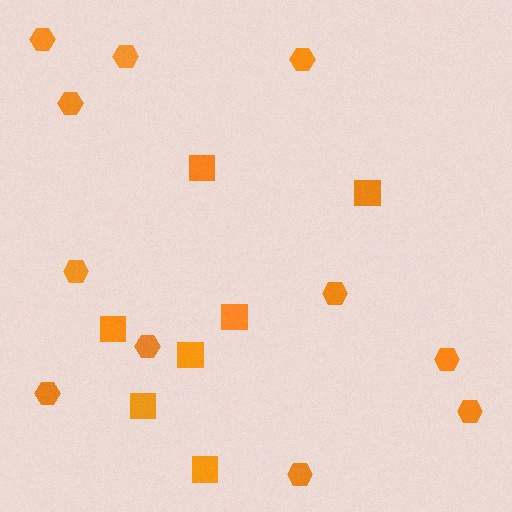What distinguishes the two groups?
There are 2 groups: one group of hexagons (11) and one group of squares (7).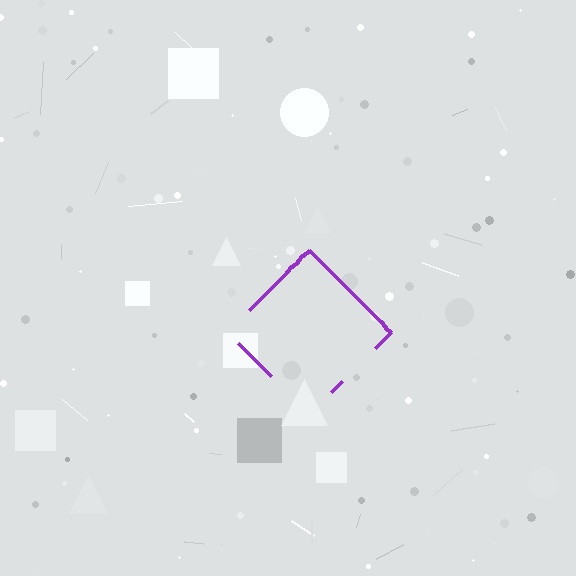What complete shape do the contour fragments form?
The contour fragments form a diamond.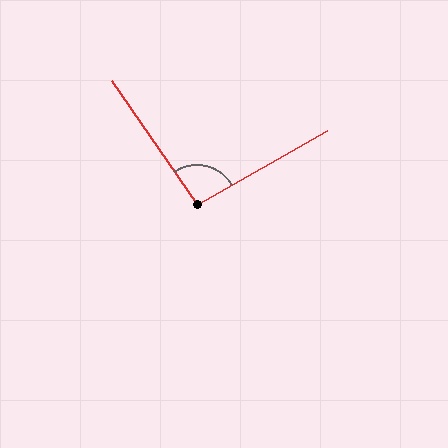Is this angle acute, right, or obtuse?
It is obtuse.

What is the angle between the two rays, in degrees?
Approximately 95 degrees.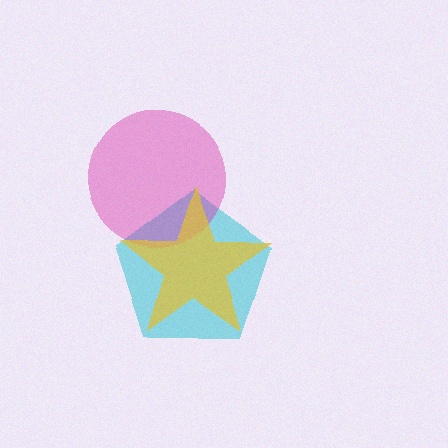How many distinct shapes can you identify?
There are 3 distinct shapes: a cyan pentagon, a magenta circle, a yellow star.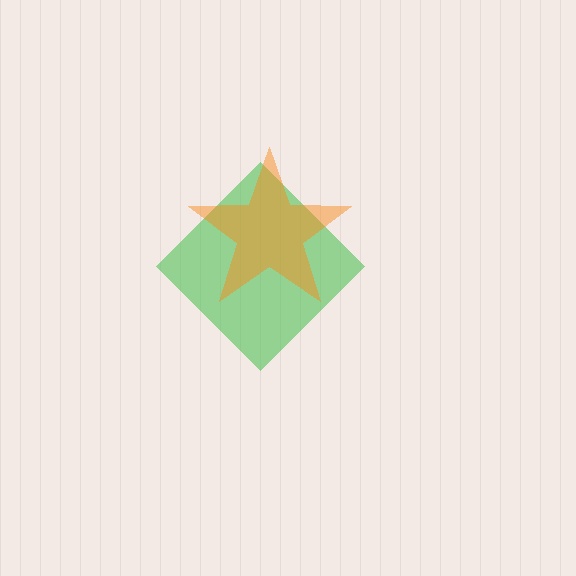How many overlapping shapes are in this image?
There are 2 overlapping shapes in the image.